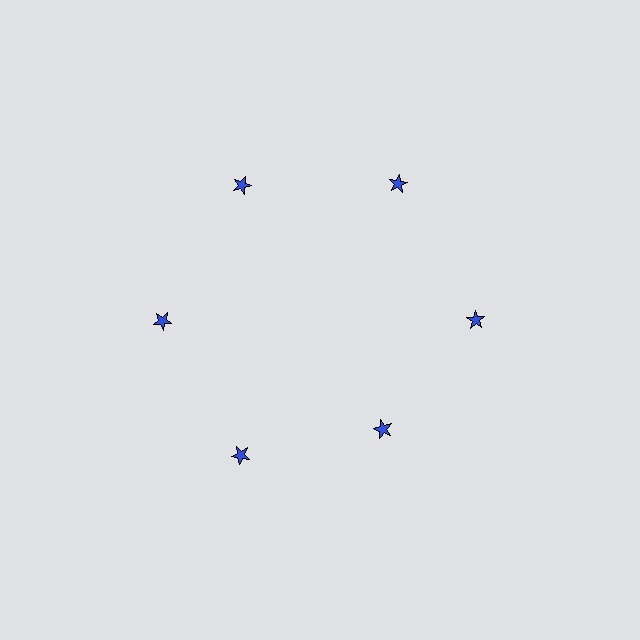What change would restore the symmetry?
The symmetry would be restored by moving it outward, back onto the ring so that all 6 stars sit at equal angles and equal distance from the center.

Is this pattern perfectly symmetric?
No. The 6 blue stars are arranged in a ring, but one element near the 5 o'clock position is pulled inward toward the center, breaking the 6-fold rotational symmetry.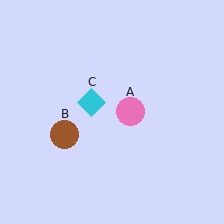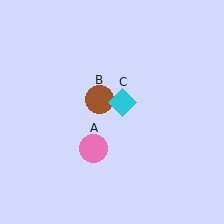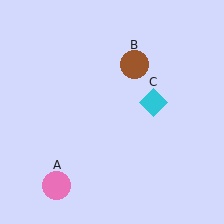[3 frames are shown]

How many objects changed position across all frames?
3 objects changed position: pink circle (object A), brown circle (object B), cyan diamond (object C).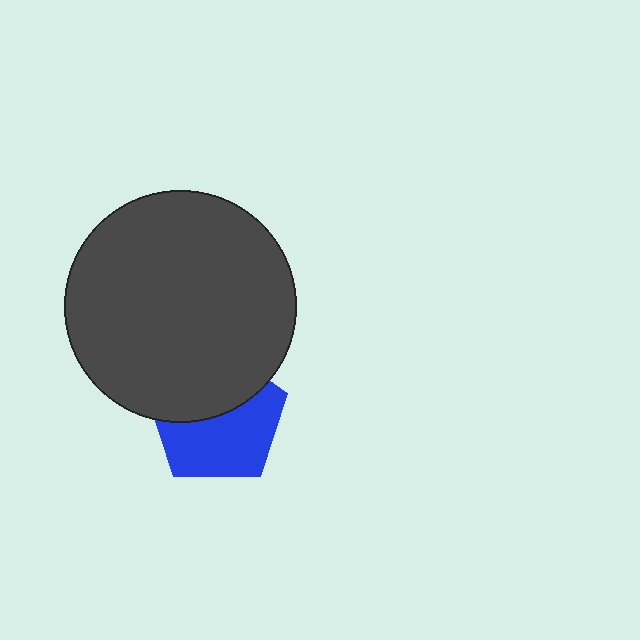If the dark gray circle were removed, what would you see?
You would see the complete blue pentagon.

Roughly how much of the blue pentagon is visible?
About half of it is visible (roughly 56%).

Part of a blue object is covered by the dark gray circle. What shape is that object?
It is a pentagon.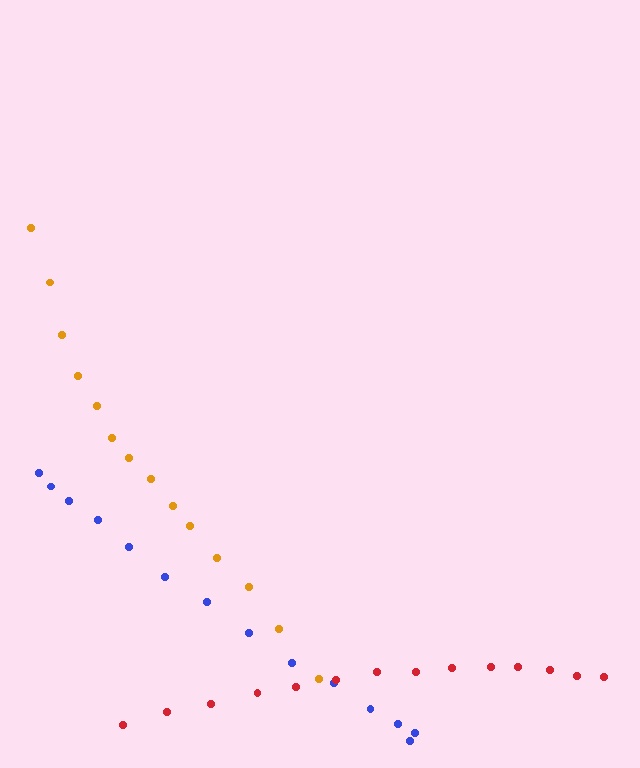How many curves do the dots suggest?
There are 3 distinct paths.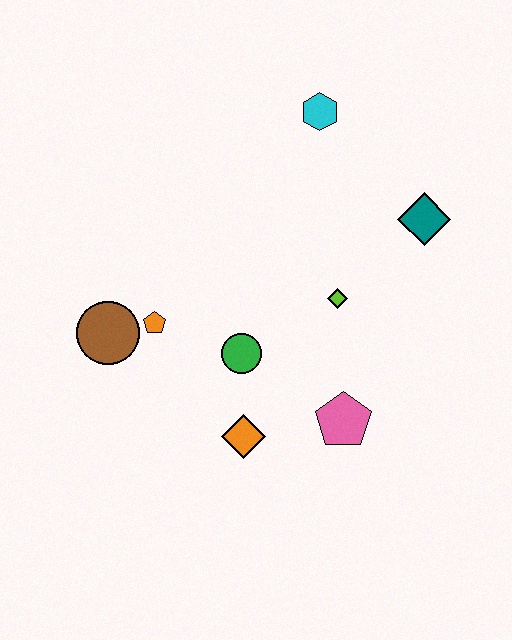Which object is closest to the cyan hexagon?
The teal diamond is closest to the cyan hexagon.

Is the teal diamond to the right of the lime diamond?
Yes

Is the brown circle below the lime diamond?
Yes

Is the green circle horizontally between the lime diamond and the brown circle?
Yes